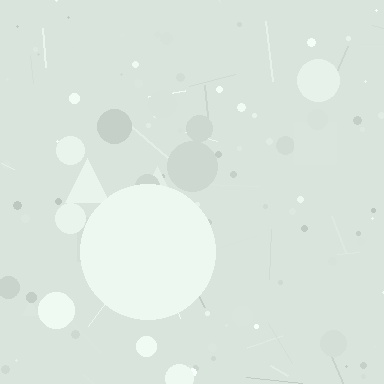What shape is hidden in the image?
A circle is hidden in the image.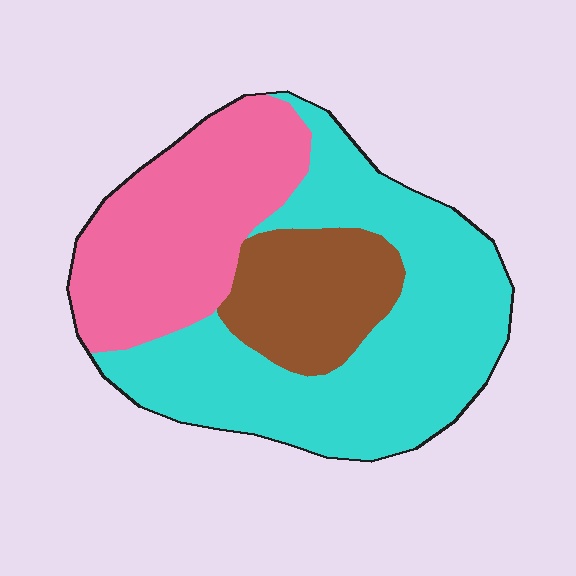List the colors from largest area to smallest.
From largest to smallest: cyan, pink, brown.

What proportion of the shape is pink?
Pink takes up about one third (1/3) of the shape.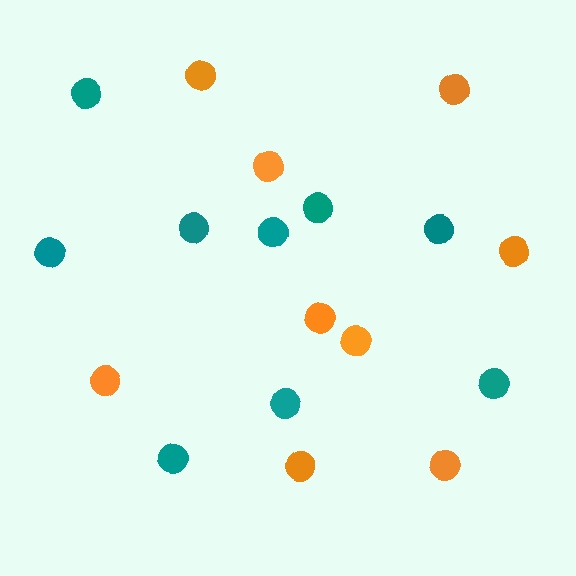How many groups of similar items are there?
There are 2 groups: one group of teal circles (9) and one group of orange circles (9).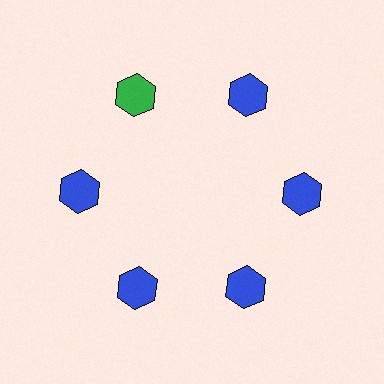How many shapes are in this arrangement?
There are 6 shapes arranged in a ring pattern.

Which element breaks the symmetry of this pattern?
The green hexagon at roughly the 11 o'clock position breaks the symmetry. All other shapes are blue hexagons.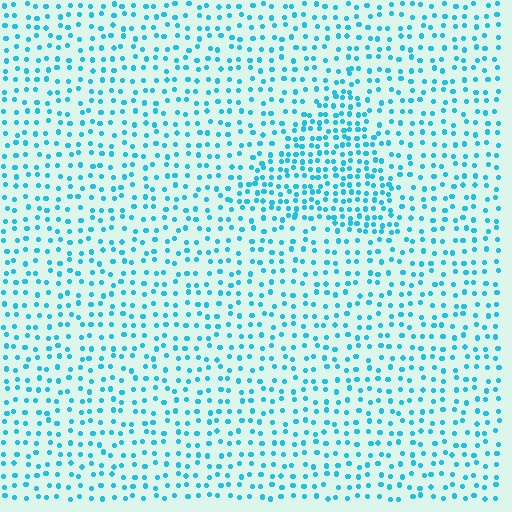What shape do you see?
I see a triangle.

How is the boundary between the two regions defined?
The boundary is defined by a change in element density (approximately 1.8x ratio). All elements are the same color, size, and shape.